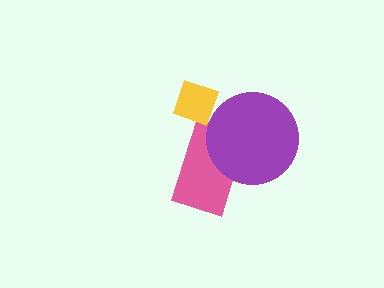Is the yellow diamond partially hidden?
No, no other shape covers it.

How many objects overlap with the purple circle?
1 object overlaps with the purple circle.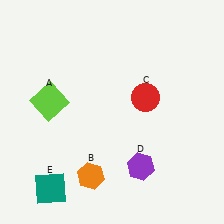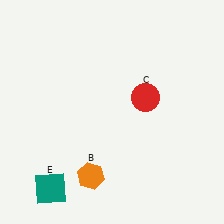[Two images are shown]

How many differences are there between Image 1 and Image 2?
There are 2 differences between the two images.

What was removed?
The lime square (A), the purple hexagon (D) were removed in Image 2.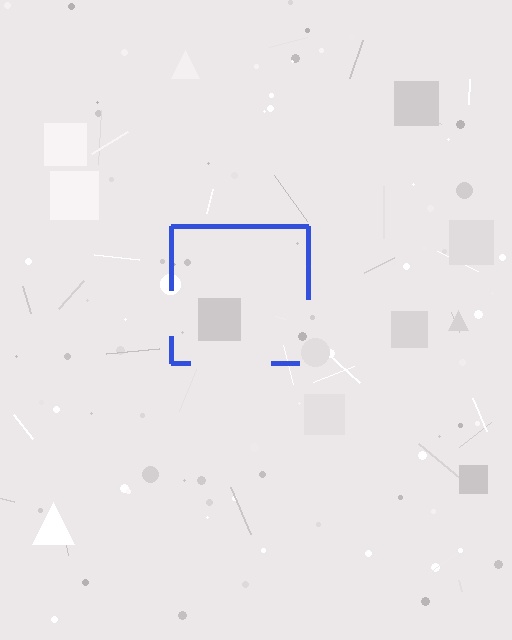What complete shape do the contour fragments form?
The contour fragments form a square.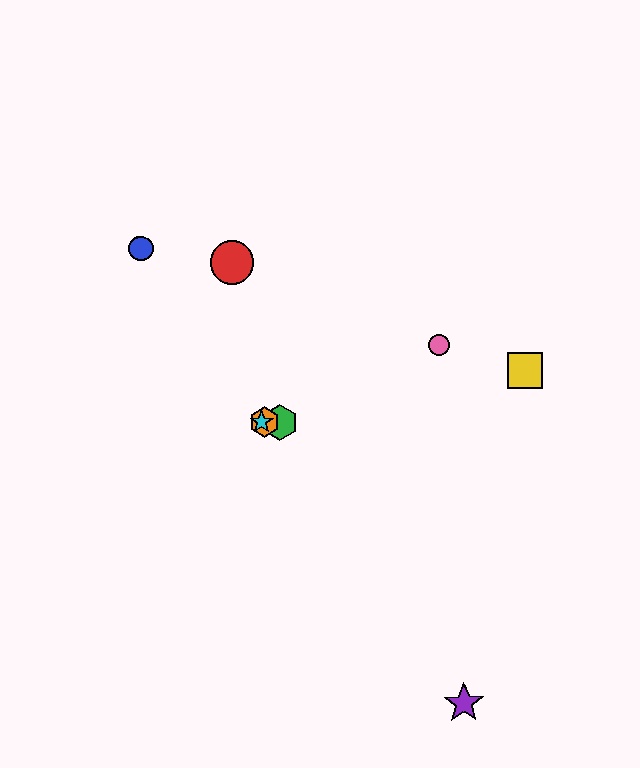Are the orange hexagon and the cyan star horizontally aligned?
Yes, both are at y≈422.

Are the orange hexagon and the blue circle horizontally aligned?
No, the orange hexagon is at y≈422 and the blue circle is at y≈248.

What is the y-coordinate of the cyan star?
The cyan star is at y≈422.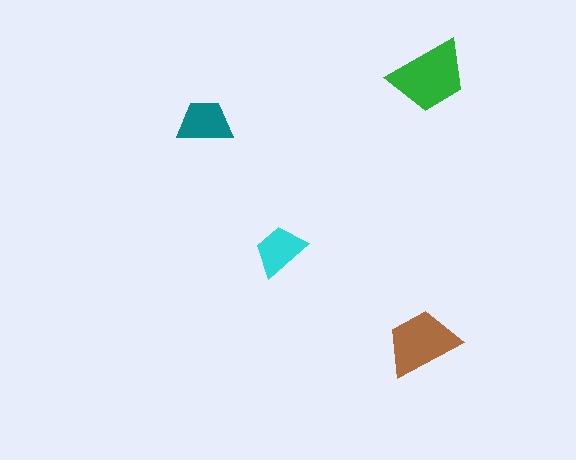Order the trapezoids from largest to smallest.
the green one, the brown one, the teal one, the cyan one.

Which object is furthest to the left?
The teal trapezoid is leftmost.